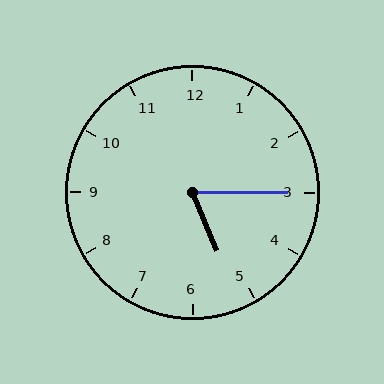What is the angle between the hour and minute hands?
Approximately 68 degrees.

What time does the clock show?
5:15.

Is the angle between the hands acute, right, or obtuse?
It is acute.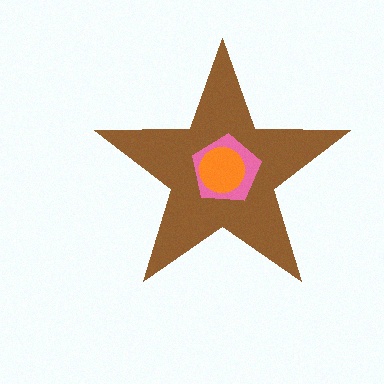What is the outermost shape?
The brown star.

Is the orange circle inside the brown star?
Yes.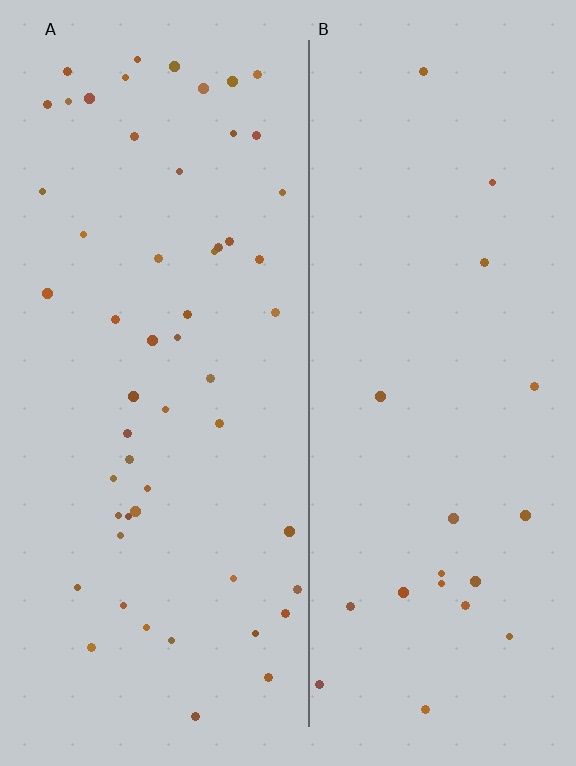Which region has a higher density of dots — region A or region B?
A (the left).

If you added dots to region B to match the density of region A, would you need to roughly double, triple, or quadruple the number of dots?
Approximately triple.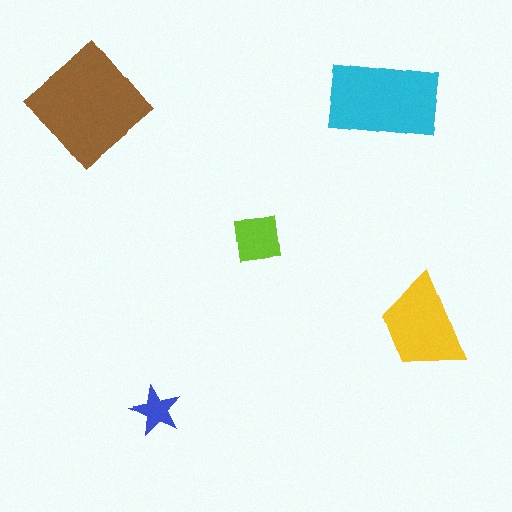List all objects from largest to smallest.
The brown diamond, the cyan rectangle, the yellow trapezoid, the lime square, the blue star.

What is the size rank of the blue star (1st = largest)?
5th.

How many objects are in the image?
There are 5 objects in the image.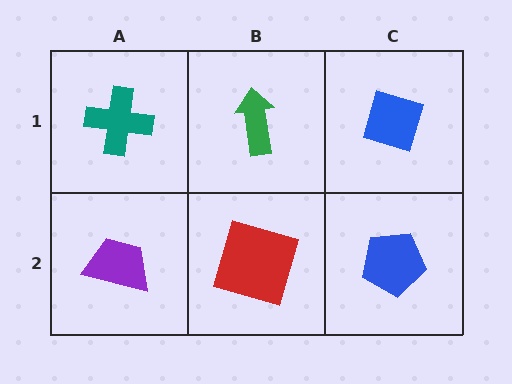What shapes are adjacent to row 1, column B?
A red square (row 2, column B), a teal cross (row 1, column A), a blue diamond (row 1, column C).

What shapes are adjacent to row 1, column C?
A blue pentagon (row 2, column C), a green arrow (row 1, column B).